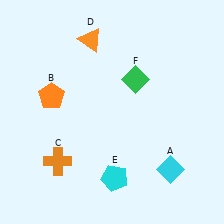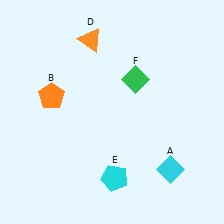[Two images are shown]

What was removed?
The orange cross (C) was removed in Image 2.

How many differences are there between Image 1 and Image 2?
There is 1 difference between the two images.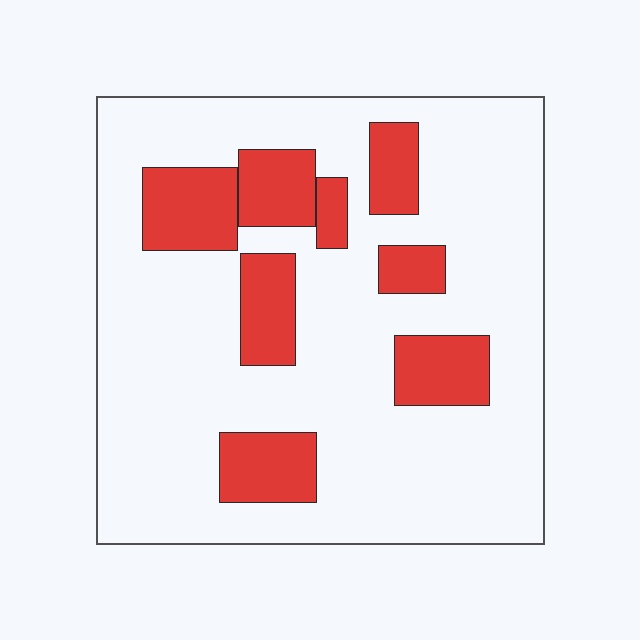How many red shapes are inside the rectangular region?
8.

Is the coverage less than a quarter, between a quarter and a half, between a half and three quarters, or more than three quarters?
Less than a quarter.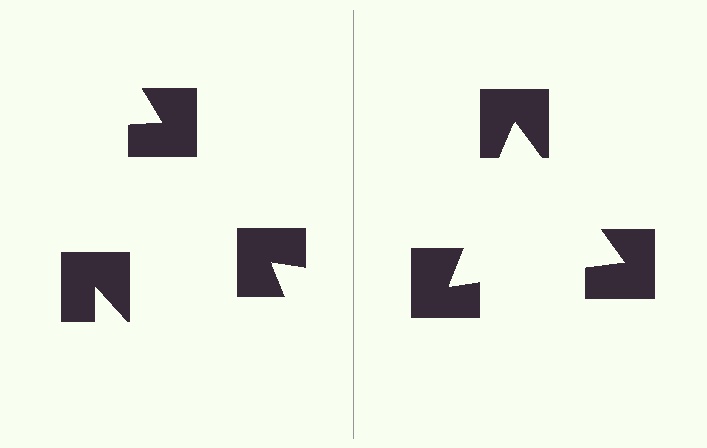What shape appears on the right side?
An illusory triangle.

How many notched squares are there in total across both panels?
6 — 3 on each side.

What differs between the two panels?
The notched squares are positioned identically on both sides; only the wedge orientations differ. On the right they align to a triangle; on the left they are misaligned.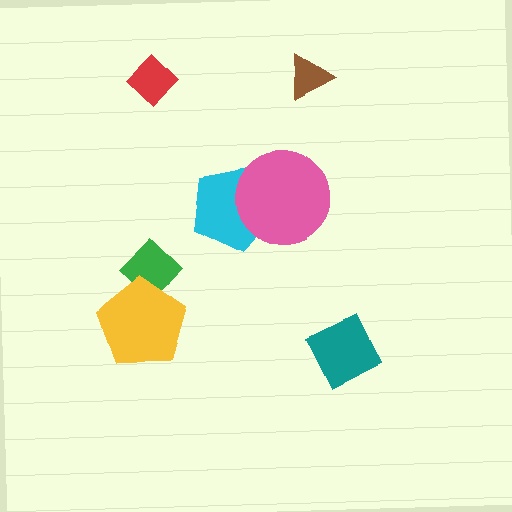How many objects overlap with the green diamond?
1 object overlaps with the green diamond.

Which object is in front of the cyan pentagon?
The pink circle is in front of the cyan pentagon.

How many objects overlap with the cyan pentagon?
1 object overlaps with the cyan pentagon.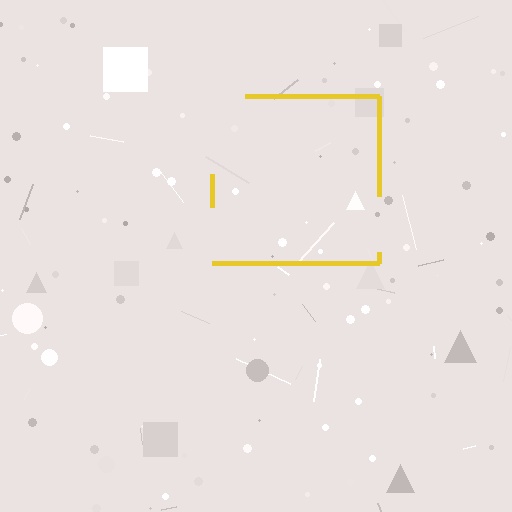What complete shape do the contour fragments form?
The contour fragments form a square.